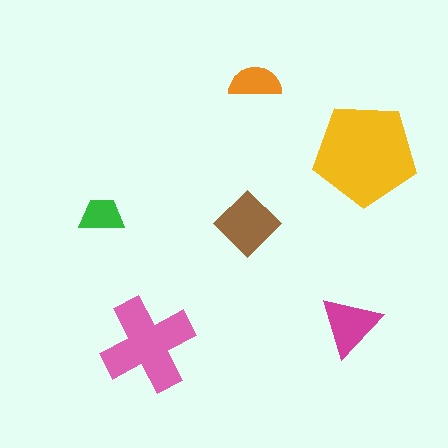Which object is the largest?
The yellow pentagon.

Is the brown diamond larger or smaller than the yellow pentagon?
Smaller.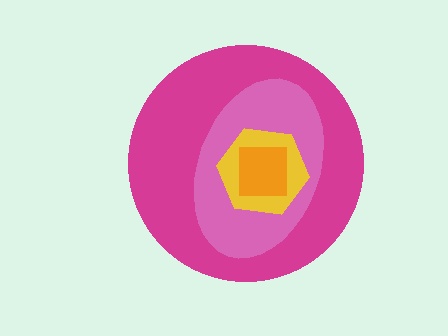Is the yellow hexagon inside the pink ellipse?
Yes.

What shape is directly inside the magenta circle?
The pink ellipse.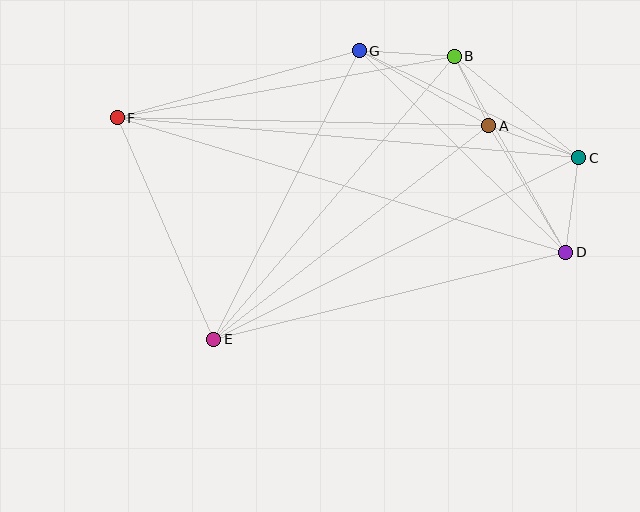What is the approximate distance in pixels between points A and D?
The distance between A and D is approximately 148 pixels.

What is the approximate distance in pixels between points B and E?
The distance between B and E is approximately 372 pixels.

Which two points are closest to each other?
Points A and B are closest to each other.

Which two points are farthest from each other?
Points D and F are farthest from each other.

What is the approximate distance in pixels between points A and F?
The distance between A and F is approximately 372 pixels.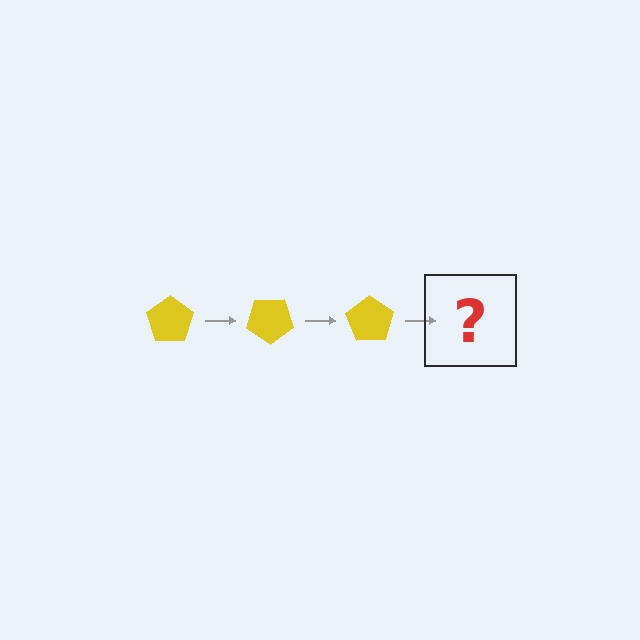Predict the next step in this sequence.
The next step is a yellow pentagon rotated 105 degrees.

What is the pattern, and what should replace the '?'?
The pattern is that the pentagon rotates 35 degrees each step. The '?' should be a yellow pentagon rotated 105 degrees.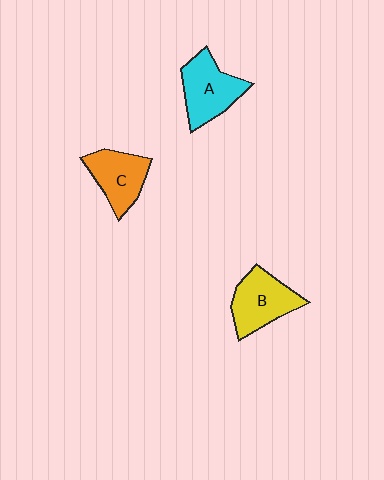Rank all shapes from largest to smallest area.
From largest to smallest: A (cyan), B (yellow), C (orange).